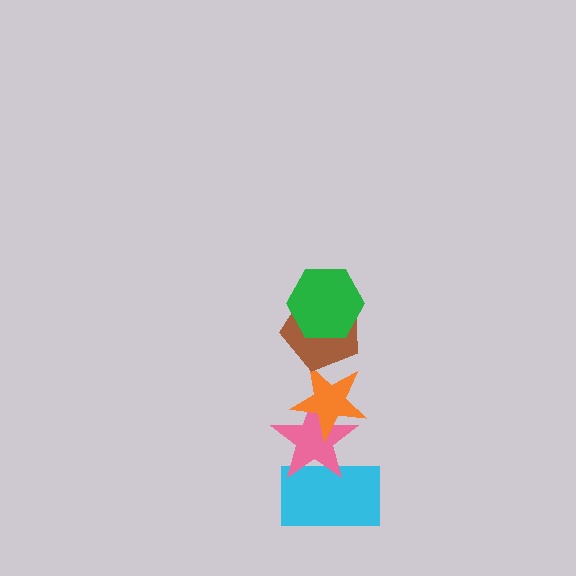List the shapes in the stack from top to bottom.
From top to bottom: the green hexagon, the brown pentagon, the orange star, the pink star, the cyan rectangle.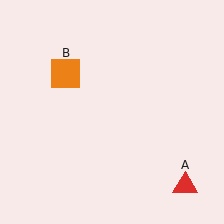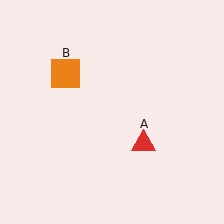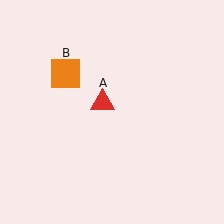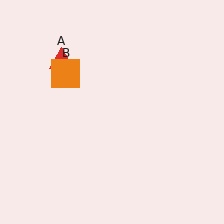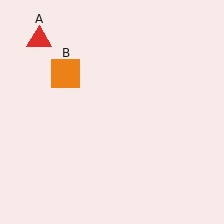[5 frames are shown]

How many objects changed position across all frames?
1 object changed position: red triangle (object A).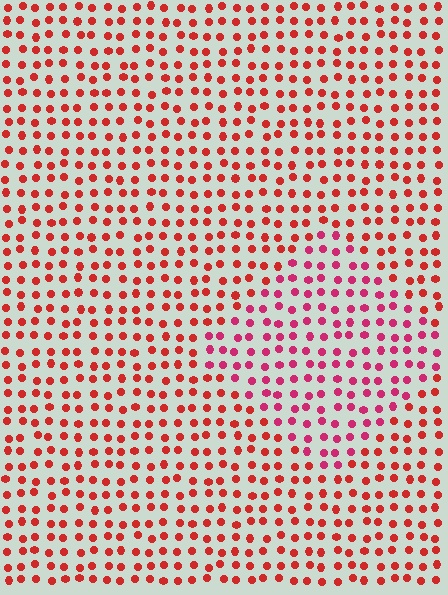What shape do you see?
I see a diamond.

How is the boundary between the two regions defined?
The boundary is defined purely by a slight shift in hue (about 26 degrees). Spacing, size, and orientation are identical on both sides.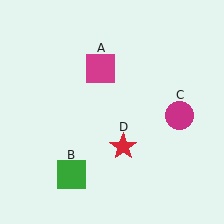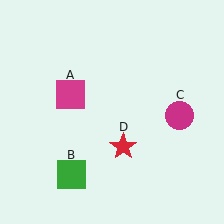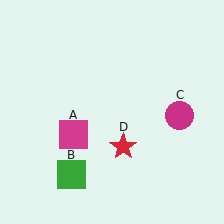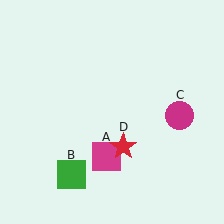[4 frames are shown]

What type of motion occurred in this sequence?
The magenta square (object A) rotated counterclockwise around the center of the scene.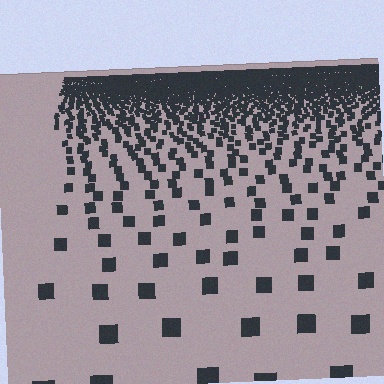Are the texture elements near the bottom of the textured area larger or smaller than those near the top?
Larger. Near the bottom, elements are closer to the viewer and appear at a bigger on-screen size.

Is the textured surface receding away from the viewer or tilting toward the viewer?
The surface is receding away from the viewer. Texture elements get smaller and denser toward the top.